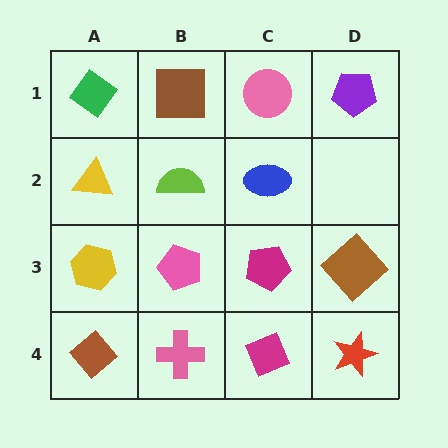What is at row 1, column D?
A purple pentagon.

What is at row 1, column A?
A green diamond.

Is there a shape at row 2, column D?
No, that cell is empty.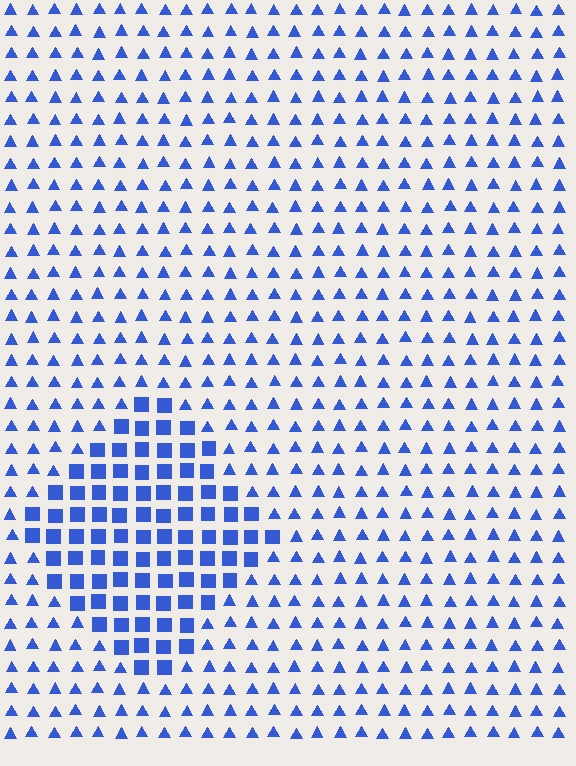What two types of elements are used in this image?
The image uses squares inside the diamond region and triangles outside it.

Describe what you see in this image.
The image is filled with small blue elements arranged in a uniform grid. A diamond-shaped region contains squares, while the surrounding area contains triangles. The boundary is defined purely by the change in element shape.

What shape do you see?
I see a diamond.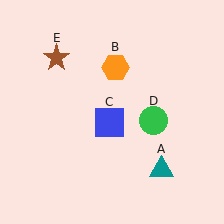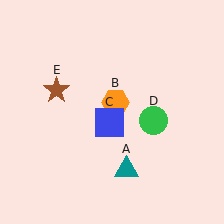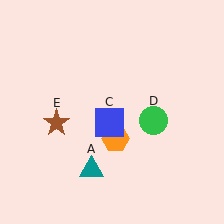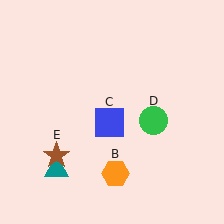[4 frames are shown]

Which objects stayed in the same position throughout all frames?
Blue square (object C) and green circle (object D) remained stationary.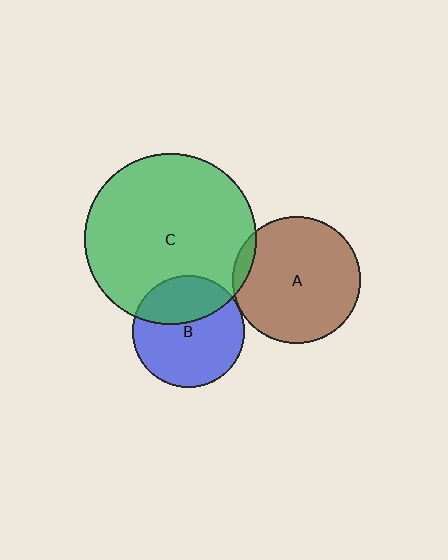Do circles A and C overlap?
Yes.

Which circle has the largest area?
Circle C (green).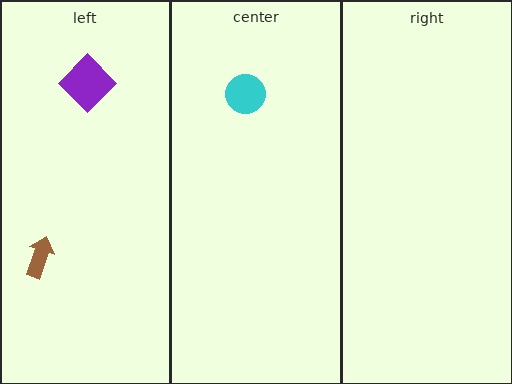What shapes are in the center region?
The cyan circle.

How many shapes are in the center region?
1.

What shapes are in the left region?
The brown arrow, the purple diamond.